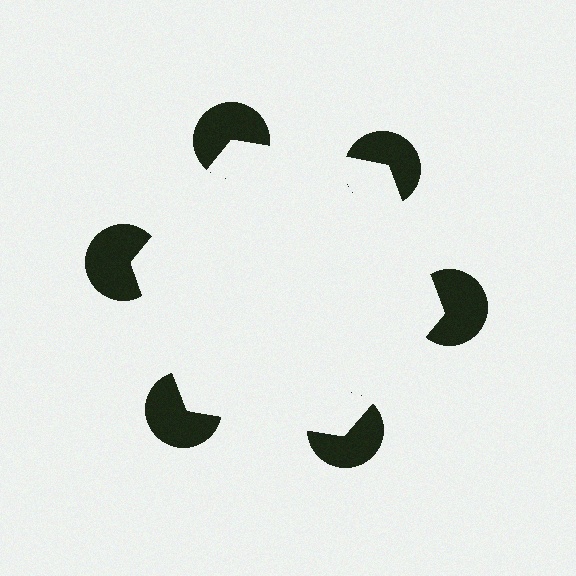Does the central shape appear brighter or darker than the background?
It typically appears slightly brighter than the background, even though no actual brightness change is drawn.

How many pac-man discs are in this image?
There are 6 — one at each vertex of the illusory hexagon.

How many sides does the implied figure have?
6 sides.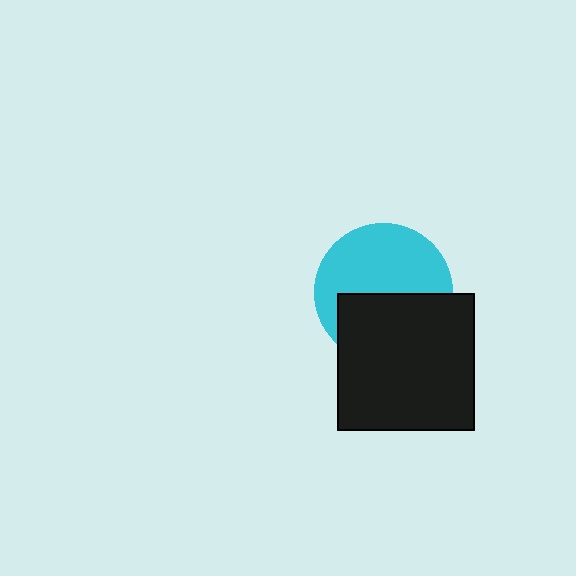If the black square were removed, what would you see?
You would see the complete cyan circle.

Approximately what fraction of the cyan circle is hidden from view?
Roughly 44% of the cyan circle is hidden behind the black square.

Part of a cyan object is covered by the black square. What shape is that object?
It is a circle.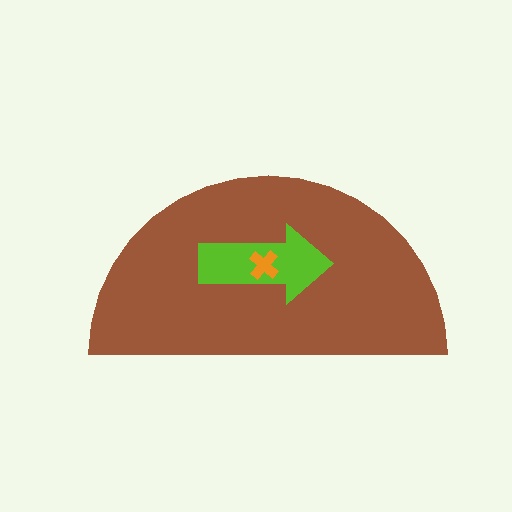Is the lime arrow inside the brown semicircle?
Yes.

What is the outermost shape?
The brown semicircle.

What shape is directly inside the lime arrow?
The orange cross.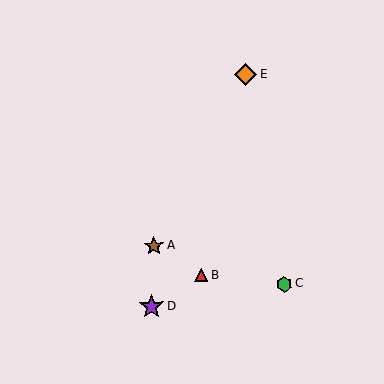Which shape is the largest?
The purple star (labeled D) is the largest.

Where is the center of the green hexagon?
The center of the green hexagon is at (284, 284).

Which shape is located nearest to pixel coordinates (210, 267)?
The red triangle (labeled B) at (202, 275) is nearest to that location.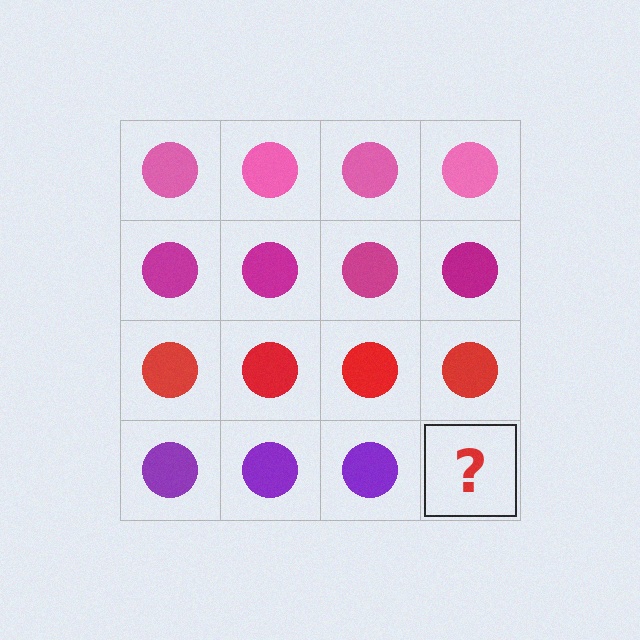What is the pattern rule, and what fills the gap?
The rule is that each row has a consistent color. The gap should be filled with a purple circle.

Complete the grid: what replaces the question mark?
The question mark should be replaced with a purple circle.